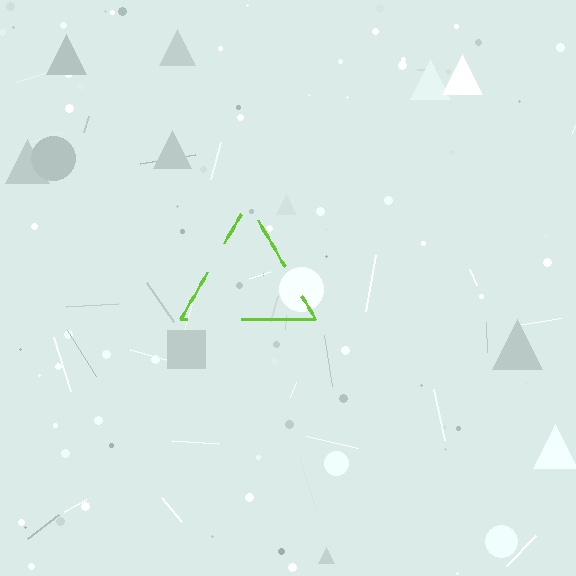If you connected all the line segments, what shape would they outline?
They would outline a triangle.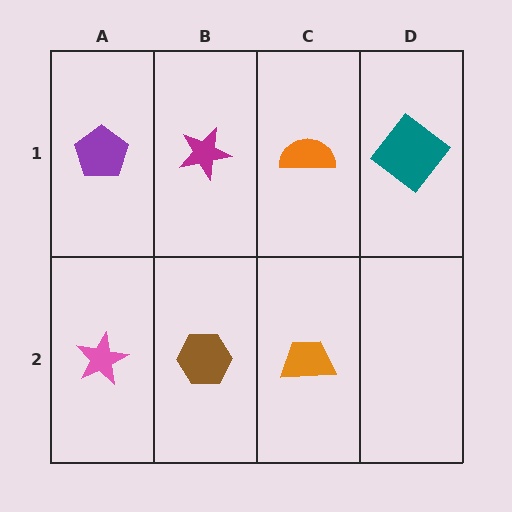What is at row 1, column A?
A purple pentagon.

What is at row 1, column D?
A teal diamond.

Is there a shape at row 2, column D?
No, that cell is empty.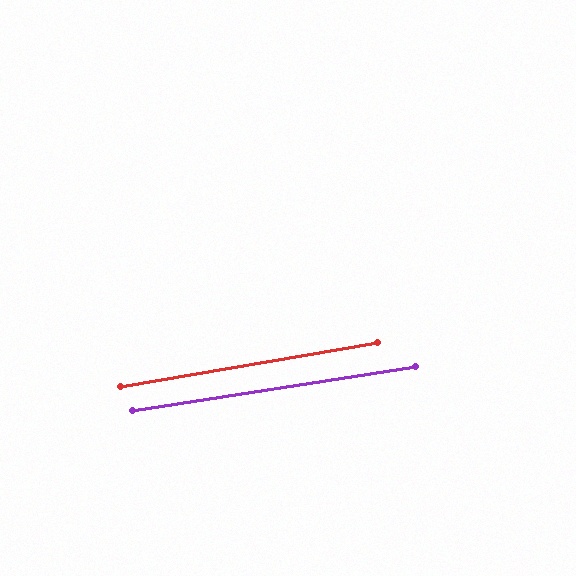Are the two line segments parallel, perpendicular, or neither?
Parallel — their directions differ by only 0.8°.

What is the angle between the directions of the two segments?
Approximately 1 degree.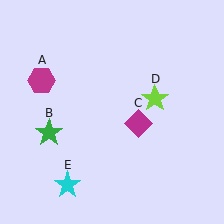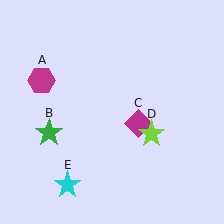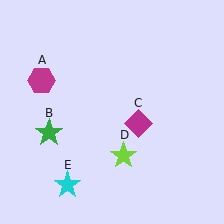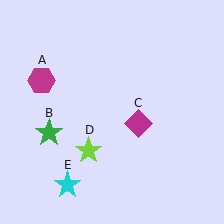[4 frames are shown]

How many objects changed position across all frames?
1 object changed position: lime star (object D).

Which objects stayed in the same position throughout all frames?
Magenta hexagon (object A) and green star (object B) and magenta diamond (object C) and cyan star (object E) remained stationary.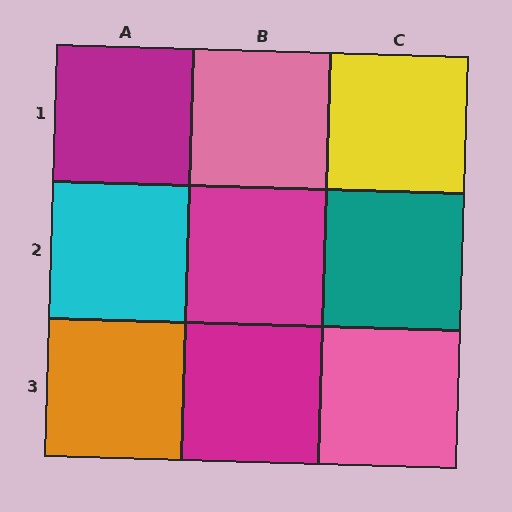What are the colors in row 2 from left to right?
Cyan, magenta, teal.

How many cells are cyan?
1 cell is cyan.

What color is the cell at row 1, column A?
Magenta.